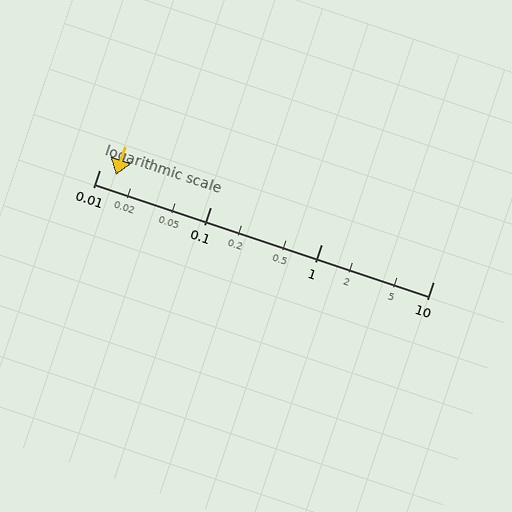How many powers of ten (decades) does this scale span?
The scale spans 3 decades, from 0.01 to 10.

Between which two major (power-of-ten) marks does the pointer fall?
The pointer is between 0.01 and 0.1.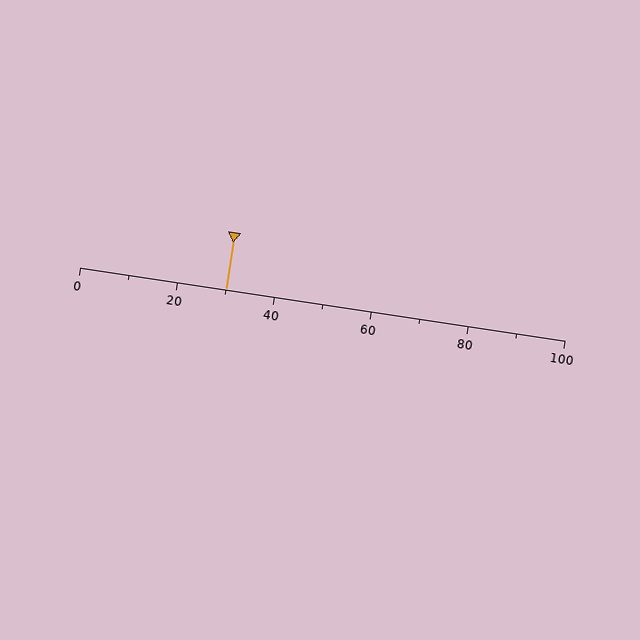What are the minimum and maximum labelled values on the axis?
The axis runs from 0 to 100.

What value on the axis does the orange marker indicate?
The marker indicates approximately 30.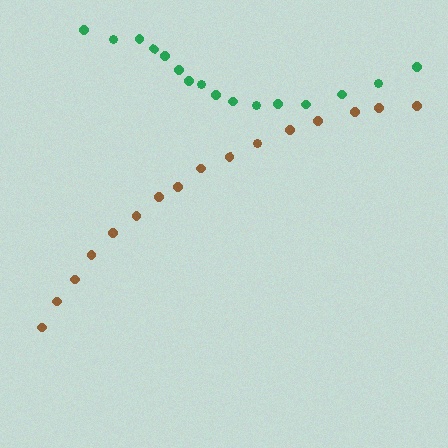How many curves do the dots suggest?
There are 2 distinct paths.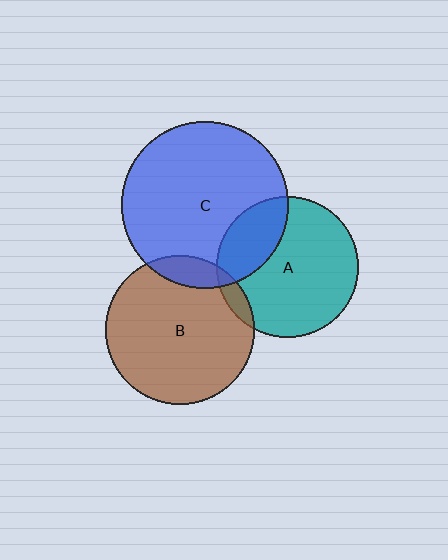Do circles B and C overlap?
Yes.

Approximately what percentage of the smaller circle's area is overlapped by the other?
Approximately 10%.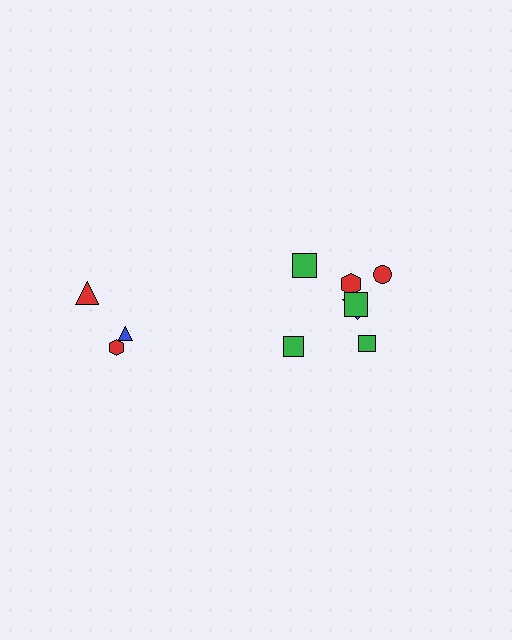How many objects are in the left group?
There are 3 objects.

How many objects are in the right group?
There are 8 objects.